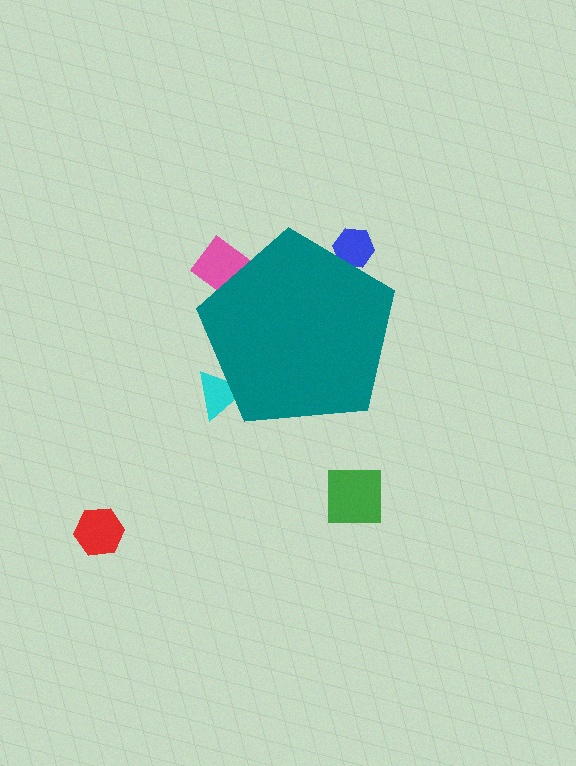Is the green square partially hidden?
No, the green square is fully visible.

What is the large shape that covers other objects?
A teal pentagon.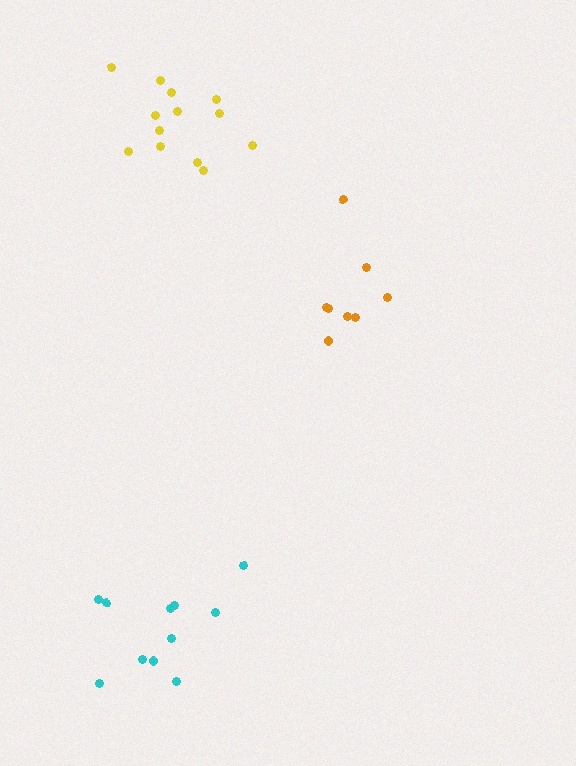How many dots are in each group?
Group 1: 11 dots, Group 2: 8 dots, Group 3: 13 dots (32 total).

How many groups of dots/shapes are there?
There are 3 groups.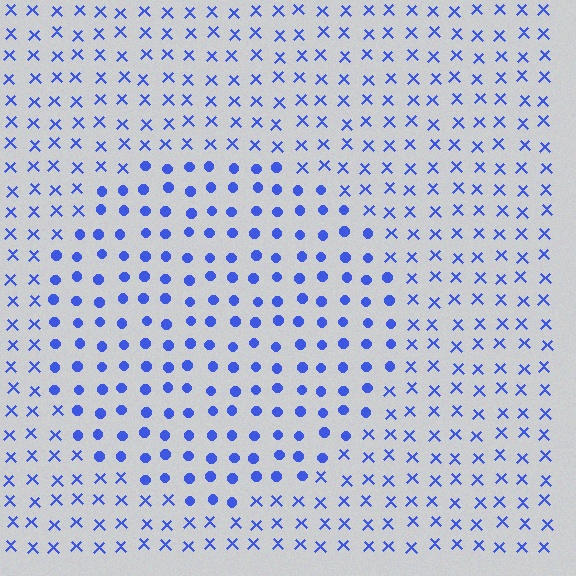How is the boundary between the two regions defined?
The boundary is defined by a change in element shape: circles inside vs. X marks outside. All elements share the same color and spacing.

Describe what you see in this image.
The image is filled with small blue elements arranged in a uniform grid. A circle-shaped region contains circles, while the surrounding area contains X marks. The boundary is defined purely by the change in element shape.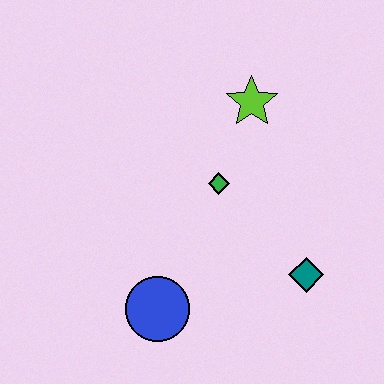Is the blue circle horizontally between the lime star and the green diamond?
No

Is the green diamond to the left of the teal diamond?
Yes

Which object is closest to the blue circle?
The green diamond is closest to the blue circle.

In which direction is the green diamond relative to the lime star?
The green diamond is below the lime star.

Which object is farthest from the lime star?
The blue circle is farthest from the lime star.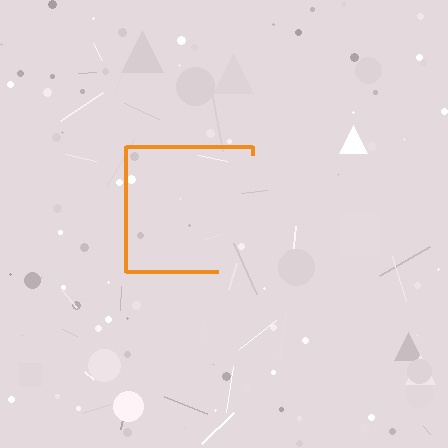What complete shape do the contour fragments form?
The contour fragments form a square.